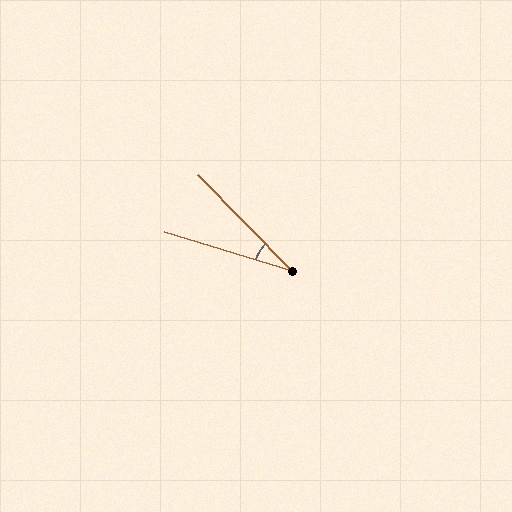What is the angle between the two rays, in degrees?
Approximately 28 degrees.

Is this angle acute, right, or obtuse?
It is acute.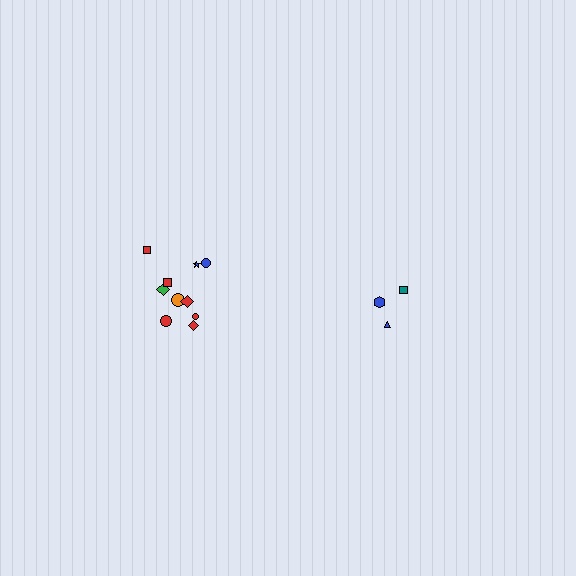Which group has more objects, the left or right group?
The left group.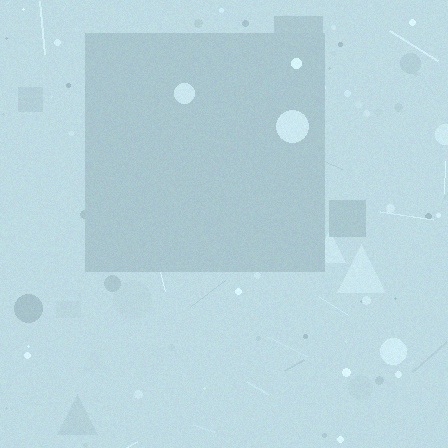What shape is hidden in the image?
A square is hidden in the image.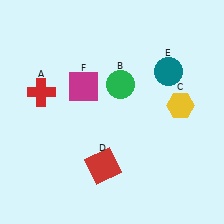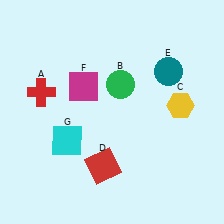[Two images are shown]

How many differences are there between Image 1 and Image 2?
There is 1 difference between the two images.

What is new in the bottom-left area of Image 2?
A cyan square (G) was added in the bottom-left area of Image 2.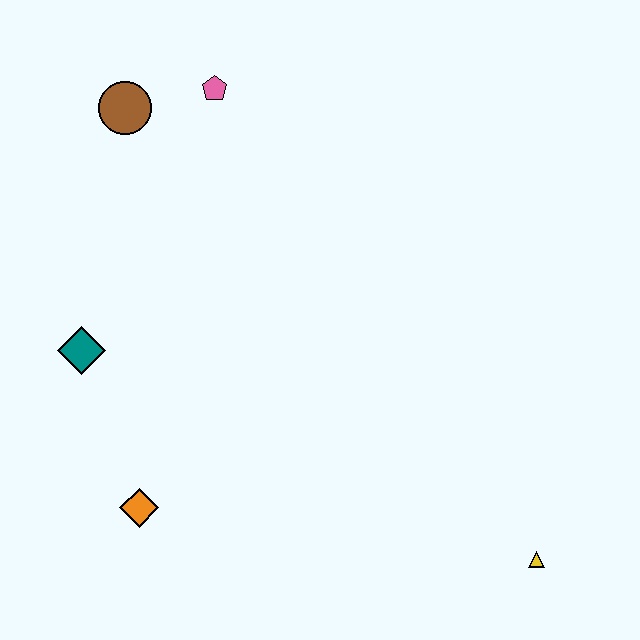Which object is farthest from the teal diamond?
The yellow triangle is farthest from the teal diamond.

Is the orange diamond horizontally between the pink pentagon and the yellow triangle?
No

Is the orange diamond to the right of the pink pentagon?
No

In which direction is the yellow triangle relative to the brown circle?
The yellow triangle is below the brown circle.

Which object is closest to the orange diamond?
The teal diamond is closest to the orange diamond.